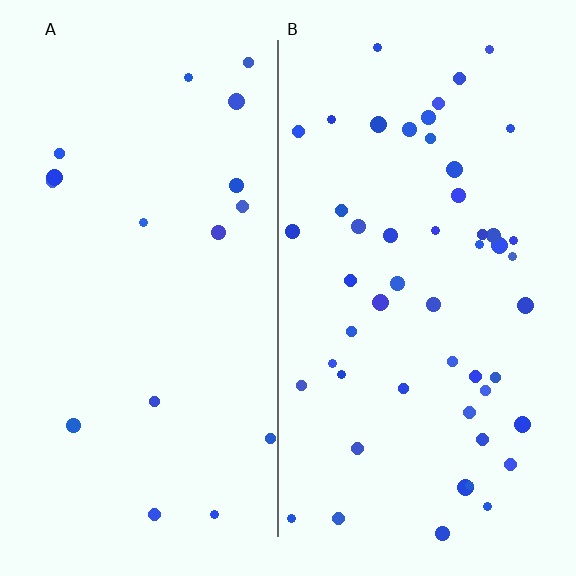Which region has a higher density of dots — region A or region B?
B (the right).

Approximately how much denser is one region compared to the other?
Approximately 3.0× — region B over region A.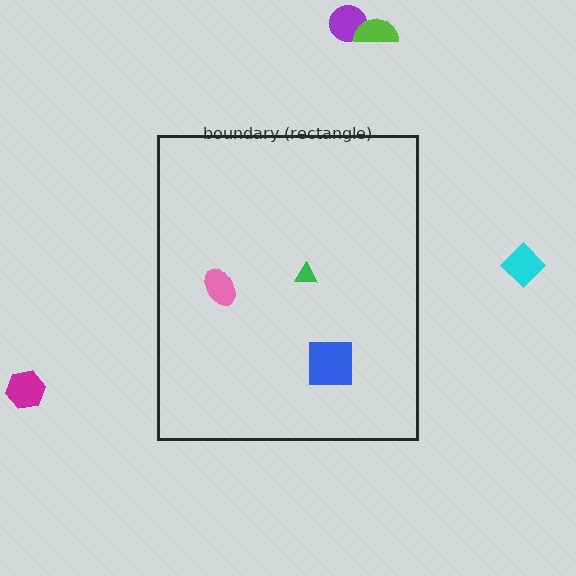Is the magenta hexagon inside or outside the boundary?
Outside.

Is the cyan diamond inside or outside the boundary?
Outside.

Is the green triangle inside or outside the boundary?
Inside.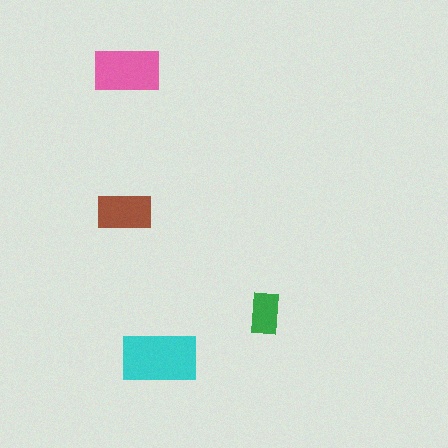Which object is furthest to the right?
The green rectangle is rightmost.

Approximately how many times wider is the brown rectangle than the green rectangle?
About 1.5 times wider.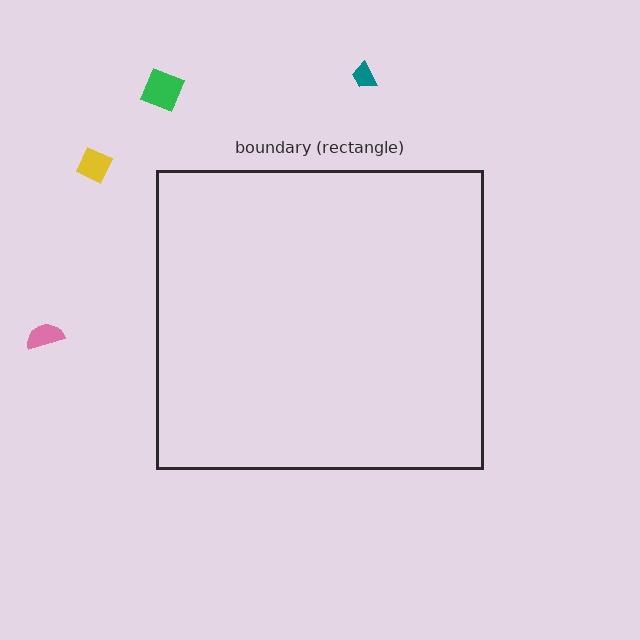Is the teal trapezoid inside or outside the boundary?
Outside.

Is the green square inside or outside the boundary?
Outside.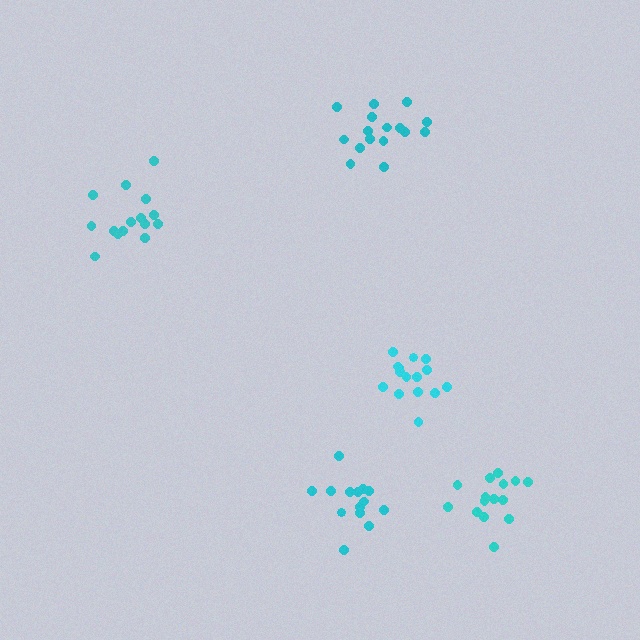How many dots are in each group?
Group 1: 14 dots, Group 2: 15 dots, Group 3: 16 dots, Group 4: 15 dots, Group 5: 15 dots (75 total).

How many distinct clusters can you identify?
There are 5 distinct clusters.